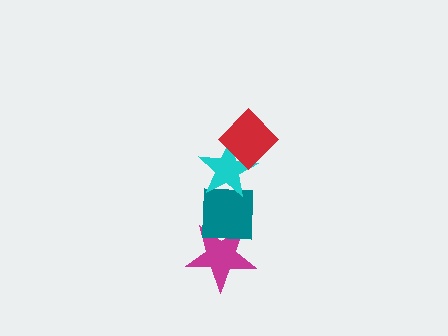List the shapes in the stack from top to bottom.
From top to bottom: the red diamond, the cyan star, the teal square, the magenta star.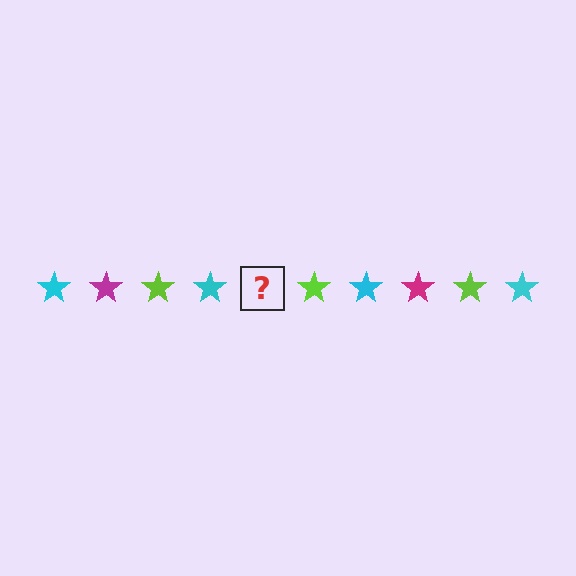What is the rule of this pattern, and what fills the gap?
The rule is that the pattern cycles through cyan, magenta, lime stars. The gap should be filled with a magenta star.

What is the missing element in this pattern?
The missing element is a magenta star.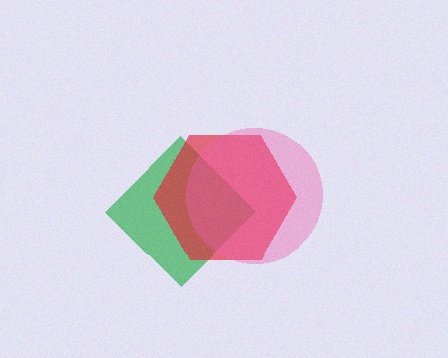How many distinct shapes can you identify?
There are 3 distinct shapes: a green diamond, a red hexagon, a pink circle.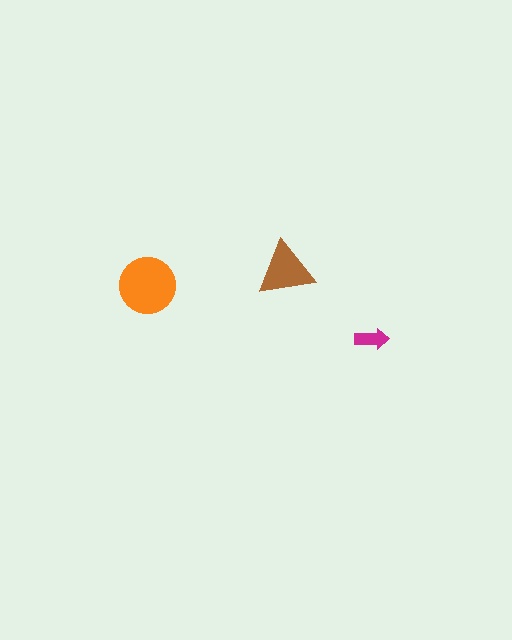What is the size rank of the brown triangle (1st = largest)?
2nd.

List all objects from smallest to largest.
The magenta arrow, the brown triangle, the orange circle.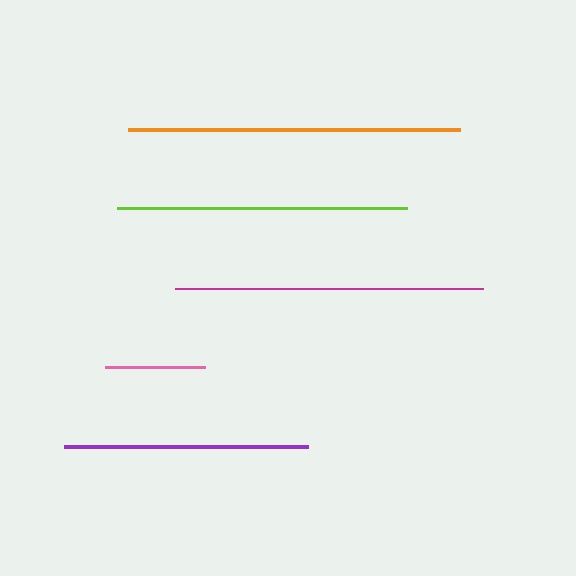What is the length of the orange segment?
The orange segment is approximately 333 pixels long.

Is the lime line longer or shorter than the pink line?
The lime line is longer than the pink line.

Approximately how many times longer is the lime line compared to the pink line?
The lime line is approximately 2.9 times the length of the pink line.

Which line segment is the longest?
The orange line is the longest at approximately 333 pixels.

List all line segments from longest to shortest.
From longest to shortest: orange, magenta, lime, purple, pink.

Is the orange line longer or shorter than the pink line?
The orange line is longer than the pink line.